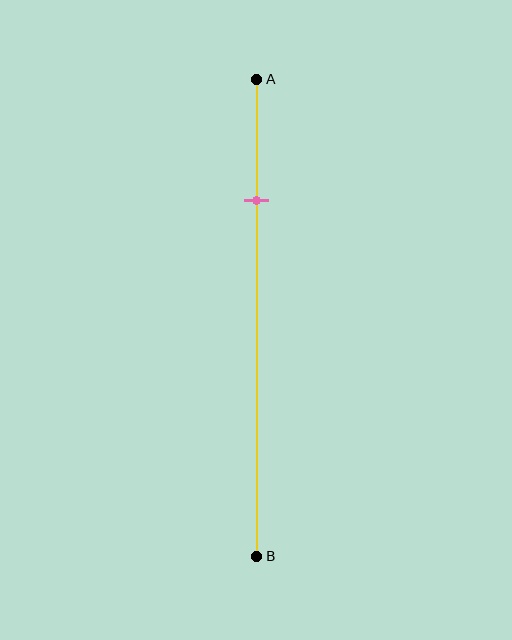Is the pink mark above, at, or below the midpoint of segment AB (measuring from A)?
The pink mark is above the midpoint of segment AB.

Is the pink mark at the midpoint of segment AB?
No, the mark is at about 25% from A, not at the 50% midpoint.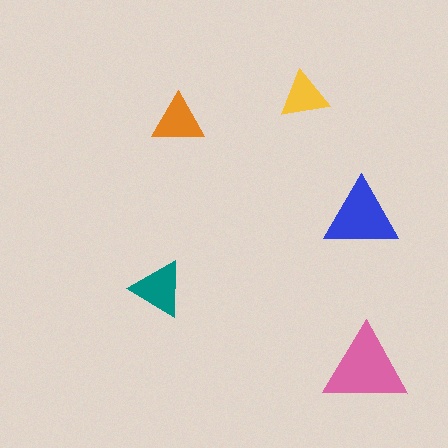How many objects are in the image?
There are 5 objects in the image.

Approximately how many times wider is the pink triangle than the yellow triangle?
About 1.5 times wider.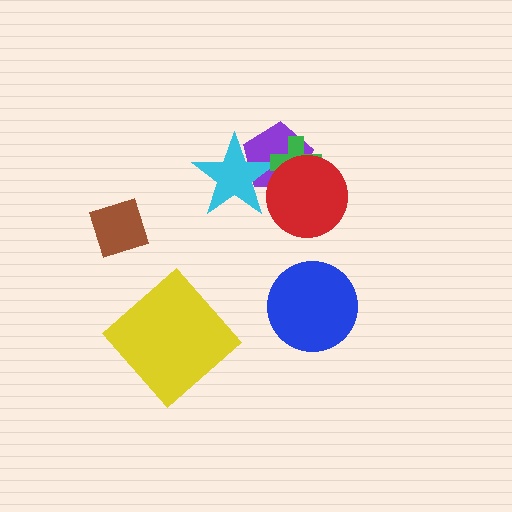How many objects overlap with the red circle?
3 objects overlap with the red circle.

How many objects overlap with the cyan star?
3 objects overlap with the cyan star.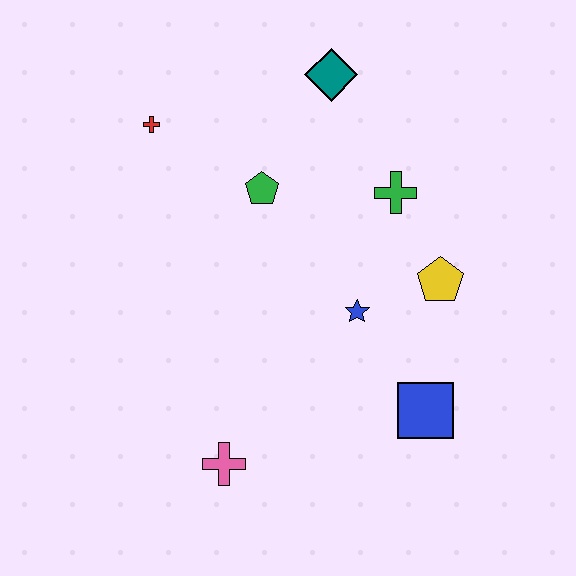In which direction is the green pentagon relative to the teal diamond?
The green pentagon is below the teal diamond.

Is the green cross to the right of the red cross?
Yes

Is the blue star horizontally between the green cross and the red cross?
Yes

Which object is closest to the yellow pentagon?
The blue star is closest to the yellow pentagon.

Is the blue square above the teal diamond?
No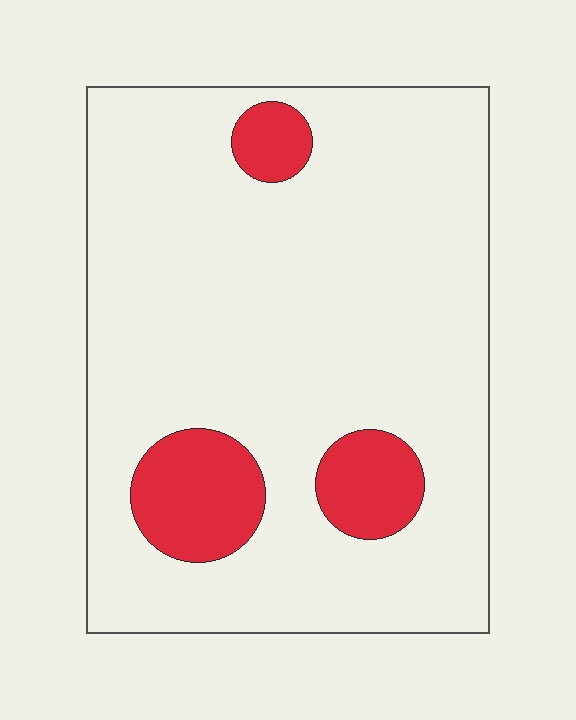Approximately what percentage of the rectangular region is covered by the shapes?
Approximately 15%.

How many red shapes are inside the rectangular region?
3.